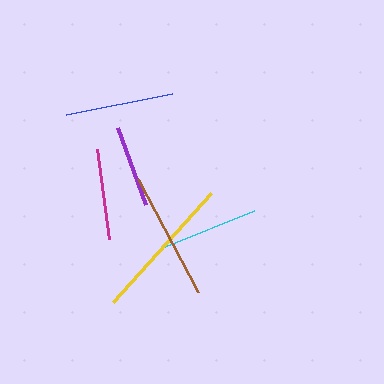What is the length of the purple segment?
The purple segment is approximately 82 pixels long.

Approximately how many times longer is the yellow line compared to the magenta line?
The yellow line is approximately 1.6 times the length of the magenta line.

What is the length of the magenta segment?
The magenta segment is approximately 92 pixels long.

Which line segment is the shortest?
The purple line is the shortest at approximately 82 pixels.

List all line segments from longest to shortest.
From longest to shortest: yellow, brown, blue, cyan, magenta, purple.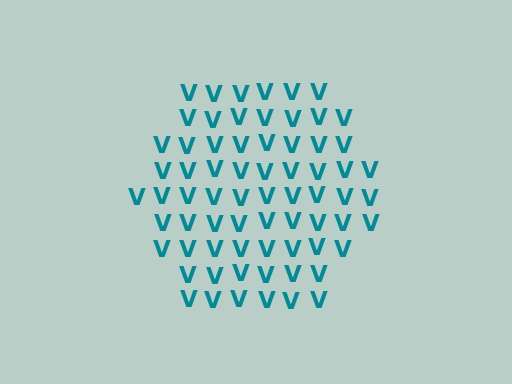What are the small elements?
The small elements are letter V's.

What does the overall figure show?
The overall figure shows a hexagon.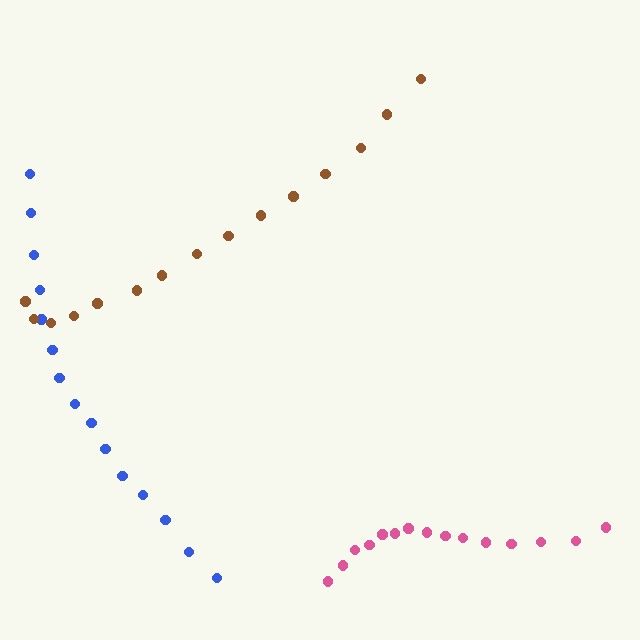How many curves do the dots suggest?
There are 3 distinct paths.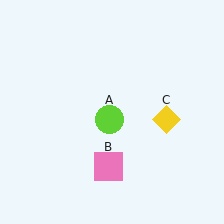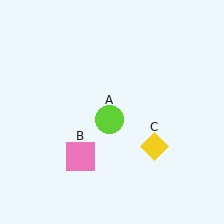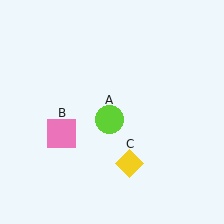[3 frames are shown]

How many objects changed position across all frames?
2 objects changed position: pink square (object B), yellow diamond (object C).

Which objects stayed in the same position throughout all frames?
Lime circle (object A) remained stationary.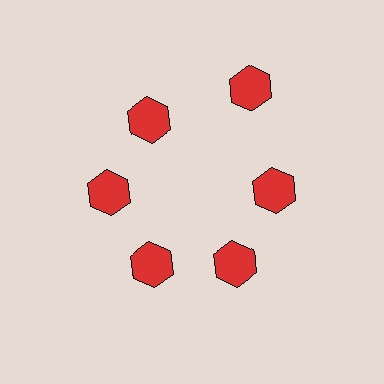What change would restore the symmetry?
The symmetry would be restored by moving it inward, back onto the ring so that all 6 hexagons sit at equal angles and equal distance from the center.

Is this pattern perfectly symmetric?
No. The 6 red hexagons are arranged in a ring, but one element near the 1 o'clock position is pushed outward from the center, breaking the 6-fold rotational symmetry.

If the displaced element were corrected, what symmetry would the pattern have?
It would have 6-fold rotational symmetry — the pattern would map onto itself every 60 degrees.